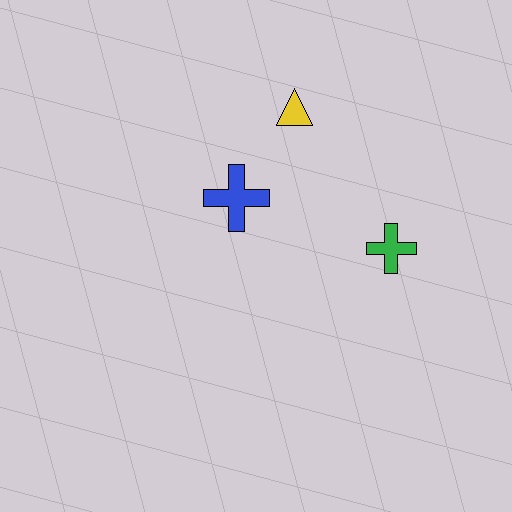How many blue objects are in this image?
There is 1 blue object.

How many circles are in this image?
There are no circles.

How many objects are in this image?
There are 3 objects.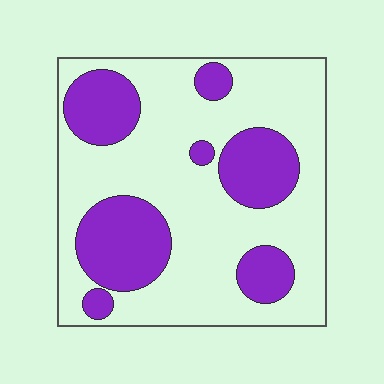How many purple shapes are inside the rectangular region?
7.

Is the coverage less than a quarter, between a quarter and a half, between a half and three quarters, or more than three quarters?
Between a quarter and a half.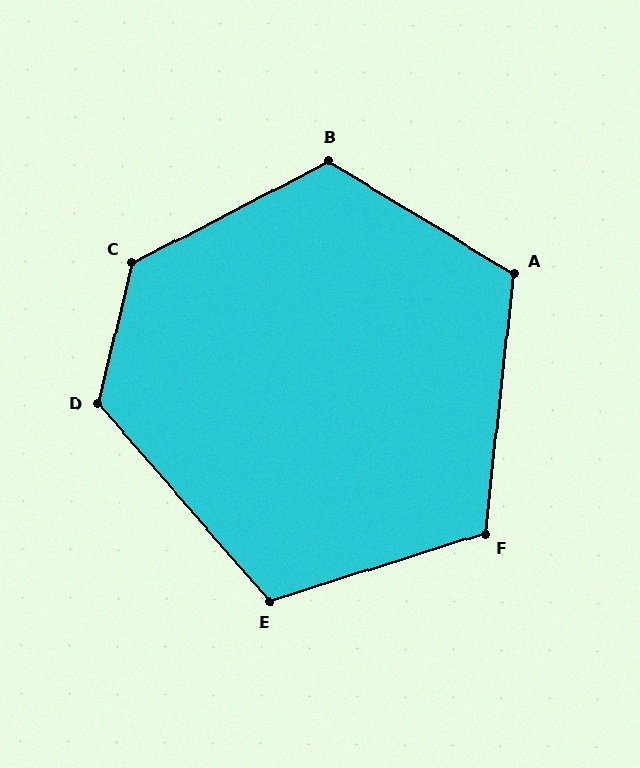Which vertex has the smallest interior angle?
E, at approximately 113 degrees.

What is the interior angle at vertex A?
Approximately 115 degrees (obtuse).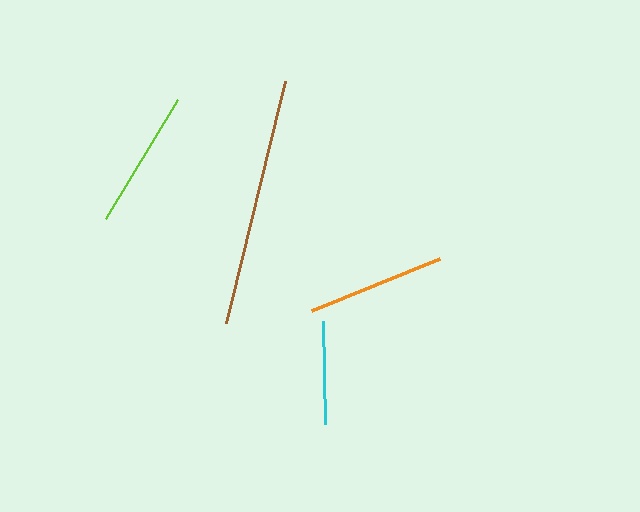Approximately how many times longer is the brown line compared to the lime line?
The brown line is approximately 1.8 times the length of the lime line.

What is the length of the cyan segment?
The cyan segment is approximately 102 pixels long.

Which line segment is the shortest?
The cyan line is the shortest at approximately 102 pixels.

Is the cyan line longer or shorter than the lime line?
The lime line is longer than the cyan line.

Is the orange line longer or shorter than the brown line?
The brown line is longer than the orange line.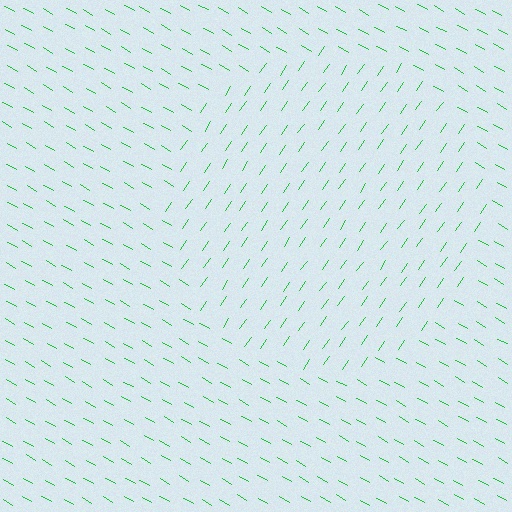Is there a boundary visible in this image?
Yes, there is a texture boundary formed by a change in line orientation.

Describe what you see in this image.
The image is filled with small green line segments. A circle region in the image has lines oriented differently from the surrounding lines, creating a visible texture boundary.